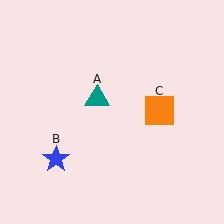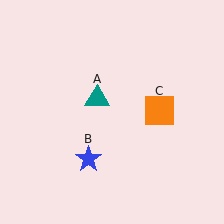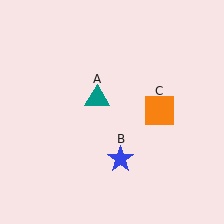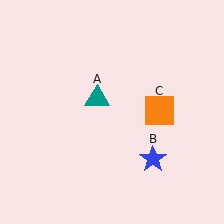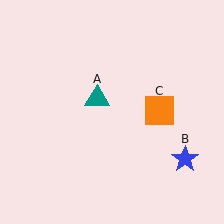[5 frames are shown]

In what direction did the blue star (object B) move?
The blue star (object B) moved right.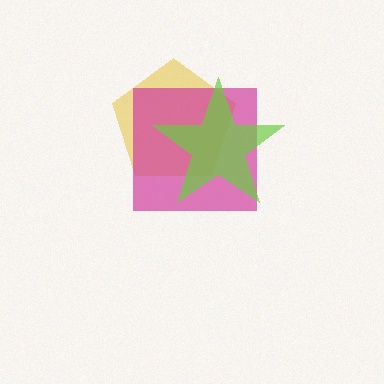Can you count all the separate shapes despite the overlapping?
Yes, there are 3 separate shapes.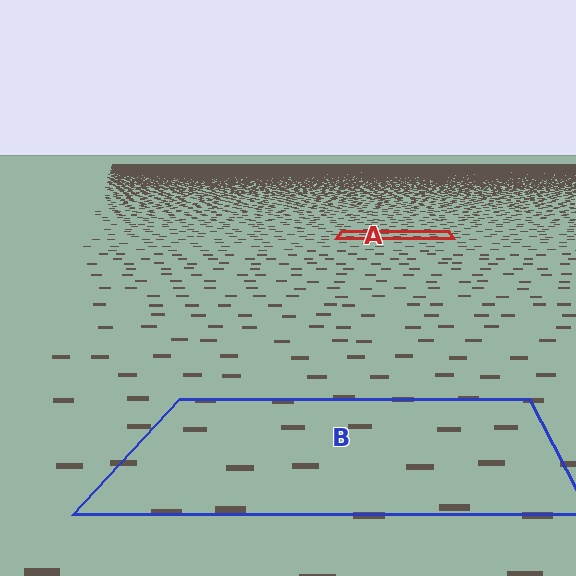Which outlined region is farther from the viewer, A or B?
Region A is farther from the viewer — the texture elements inside it appear smaller and more densely packed.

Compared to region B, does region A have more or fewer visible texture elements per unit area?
Region A has more texture elements per unit area — they are packed more densely because it is farther away.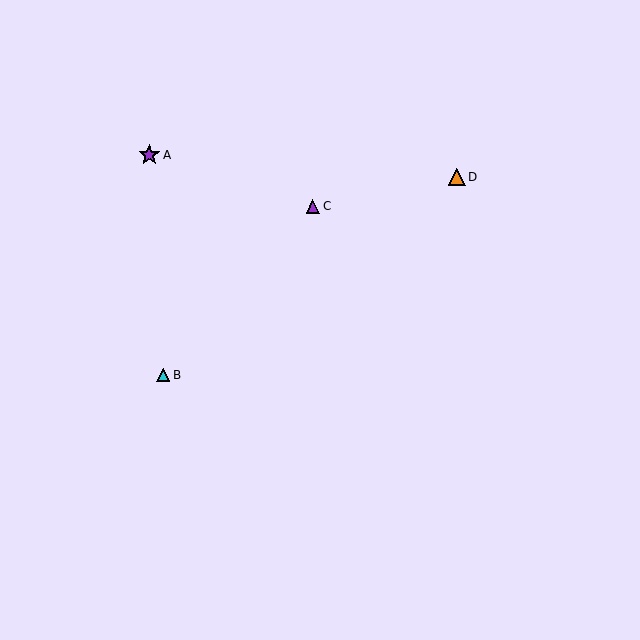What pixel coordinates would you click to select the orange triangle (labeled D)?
Click at (457, 177) to select the orange triangle D.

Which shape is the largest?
The purple star (labeled A) is the largest.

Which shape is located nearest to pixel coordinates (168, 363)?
The cyan triangle (labeled B) at (163, 375) is nearest to that location.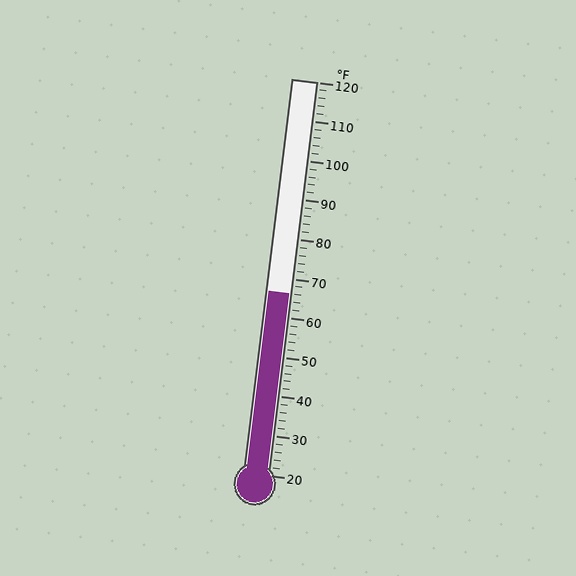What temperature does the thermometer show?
The thermometer shows approximately 66°F.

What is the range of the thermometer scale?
The thermometer scale ranges from 20°F to 120°F.